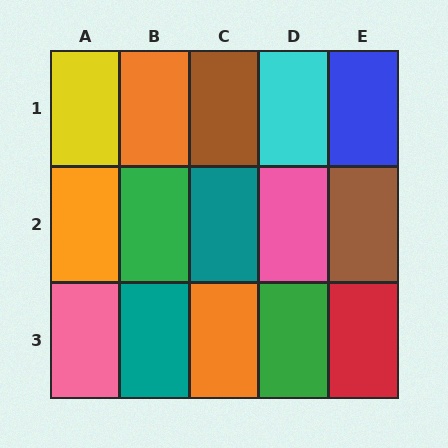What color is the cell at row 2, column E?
Brown.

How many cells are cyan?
1 cell is cyan.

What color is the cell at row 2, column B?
Green.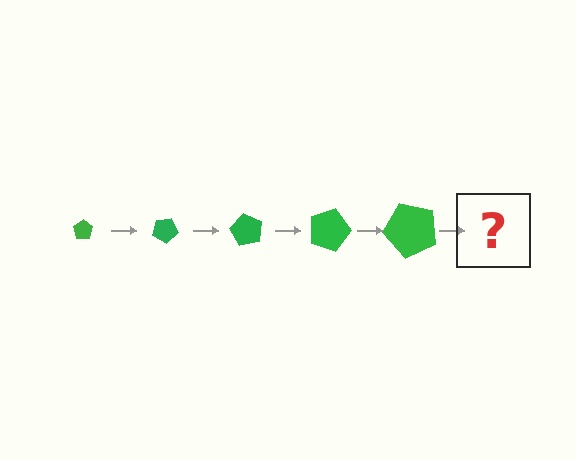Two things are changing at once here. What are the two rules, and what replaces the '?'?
The two rules are that the pentagon grows larger each step and it rotates 30 degrees each step. The '?' should be a pentagon, larger than the previous one and rotated 150 degrees from the start.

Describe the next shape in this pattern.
It should be a pentagon, larger than the previous one and rotated 150 degrees from the start.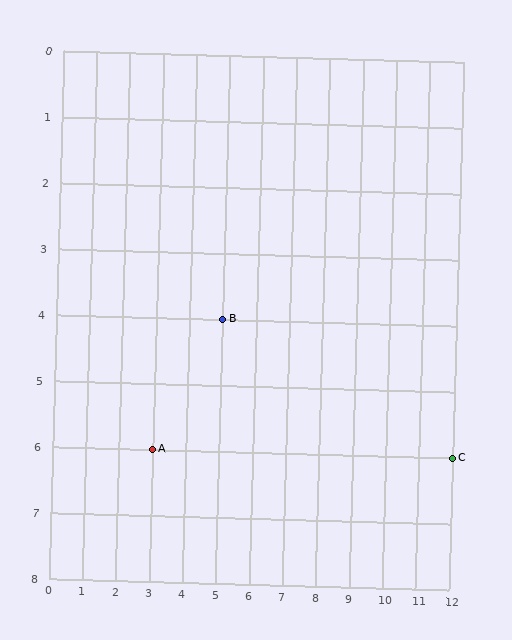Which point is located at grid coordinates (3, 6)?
Point A is at (3, 6).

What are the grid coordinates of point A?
Point A is at grid coordinates (3, 6).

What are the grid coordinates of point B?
Point B is at grid coordinates (5, 4).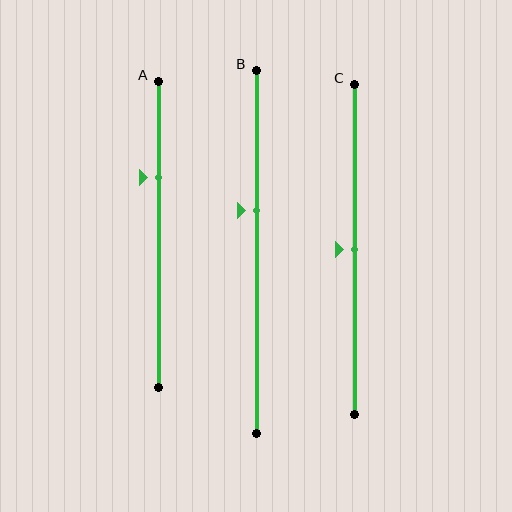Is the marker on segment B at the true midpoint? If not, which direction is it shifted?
No, the marker on segment B is shifted upward by about 11% of the segment length.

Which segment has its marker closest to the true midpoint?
Segment C has its marker closest to the true midpoint.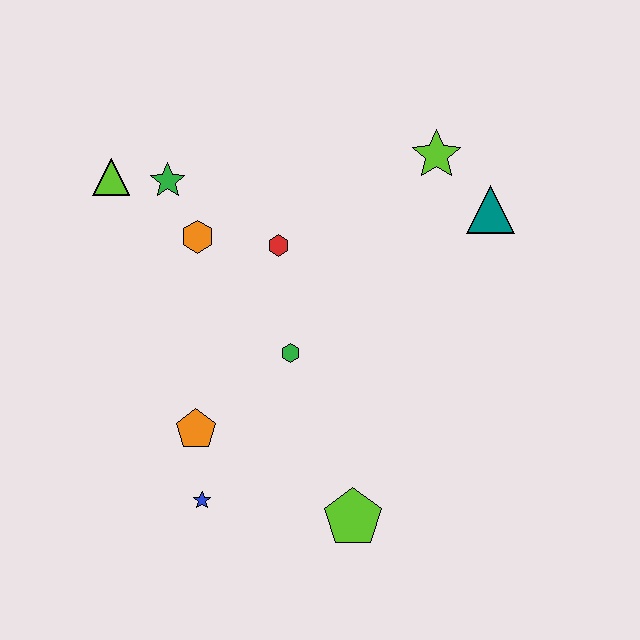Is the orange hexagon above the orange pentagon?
Yes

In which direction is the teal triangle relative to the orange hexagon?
The teal triangle is to the right of the orange hexagon.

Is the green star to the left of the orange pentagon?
Yes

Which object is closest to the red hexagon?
The orange hexagon is closest to the red hexagon.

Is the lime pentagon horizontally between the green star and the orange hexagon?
No